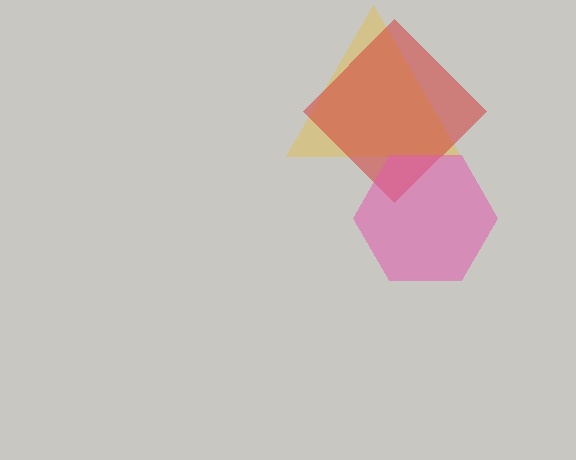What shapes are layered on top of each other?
The layered shapes are: a yellow triangle, a red diamond, a pink hexagon.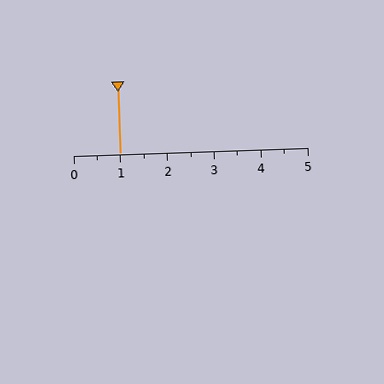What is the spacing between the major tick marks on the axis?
The major ticks are spaced 1 apart.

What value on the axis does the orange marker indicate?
The marker indicates approximately 1.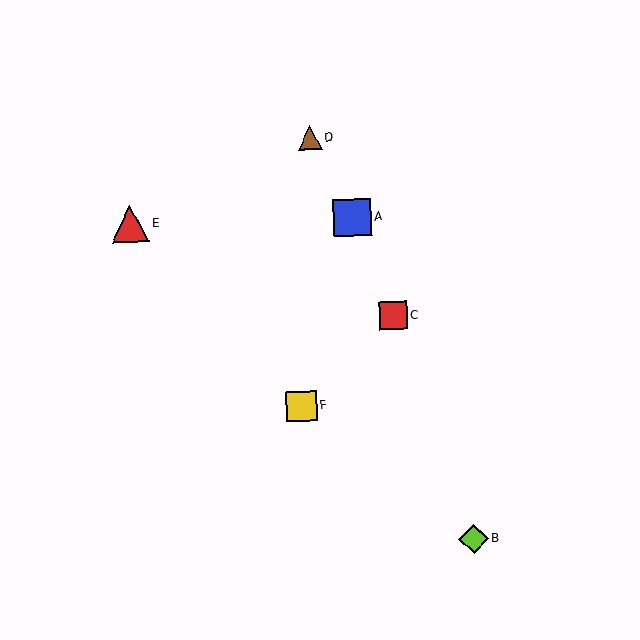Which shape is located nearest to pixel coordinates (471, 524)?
The lime diamond (labeled B) at (474, 539) is nearest to that location.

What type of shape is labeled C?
Shape C is a red square.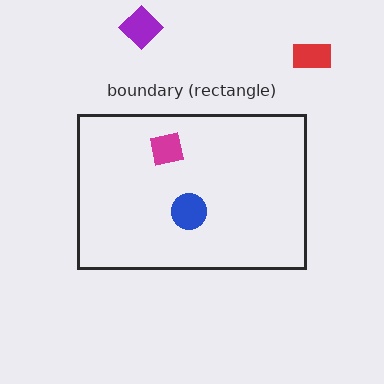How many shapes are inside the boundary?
2 inside, 2 outside.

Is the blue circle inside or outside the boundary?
Inside.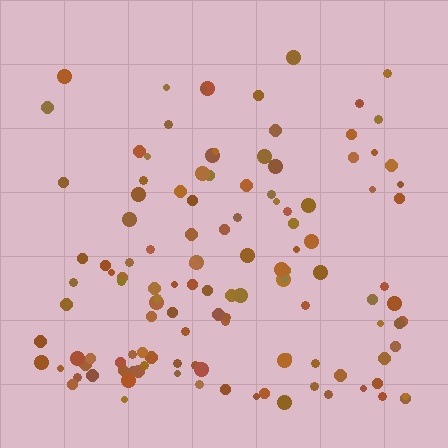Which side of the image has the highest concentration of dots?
The bottom.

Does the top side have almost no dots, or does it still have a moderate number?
Still a moderate number, just noticeably fewer than the bottom.